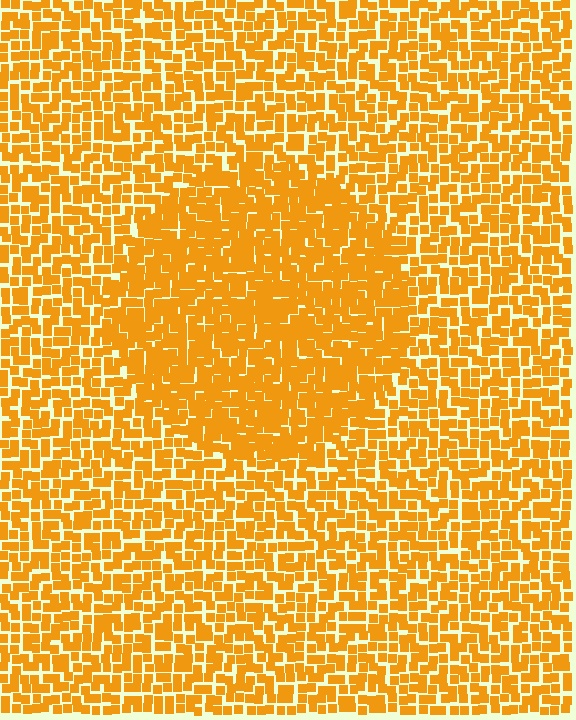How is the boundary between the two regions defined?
The boundary is defined by a change in element density (approximately 1.4x ratio). All elements are the same color, size, and shape.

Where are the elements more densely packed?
The elements are more densely packed inside the circle boundary.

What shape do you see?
I see a circle.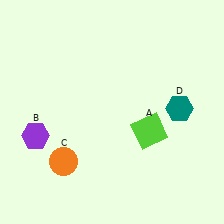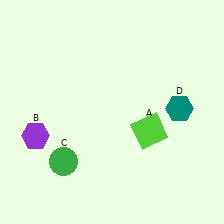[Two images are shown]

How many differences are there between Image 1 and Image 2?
There is 1 difference between the two images.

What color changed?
The circle (C) changed from orange in Image 1 to green in Image 2.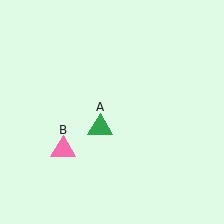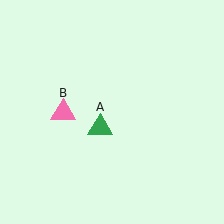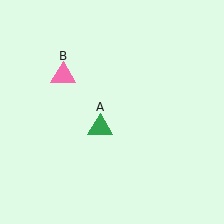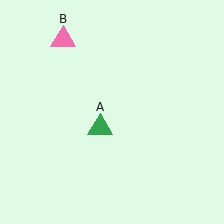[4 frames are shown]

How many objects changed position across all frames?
1 object changed position: pink triangle (object B).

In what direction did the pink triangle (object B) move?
The pink triangle (object B) moved up.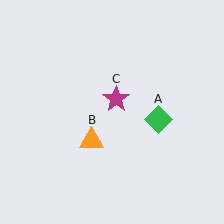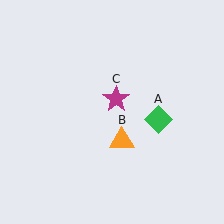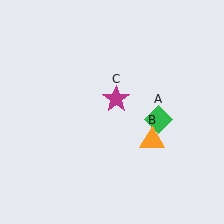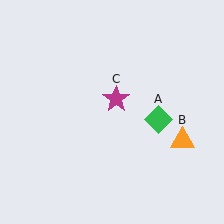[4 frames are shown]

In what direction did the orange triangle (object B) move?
The orange triangle (object B) moved right.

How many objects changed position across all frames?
1 object changed position: orange triangle (object B).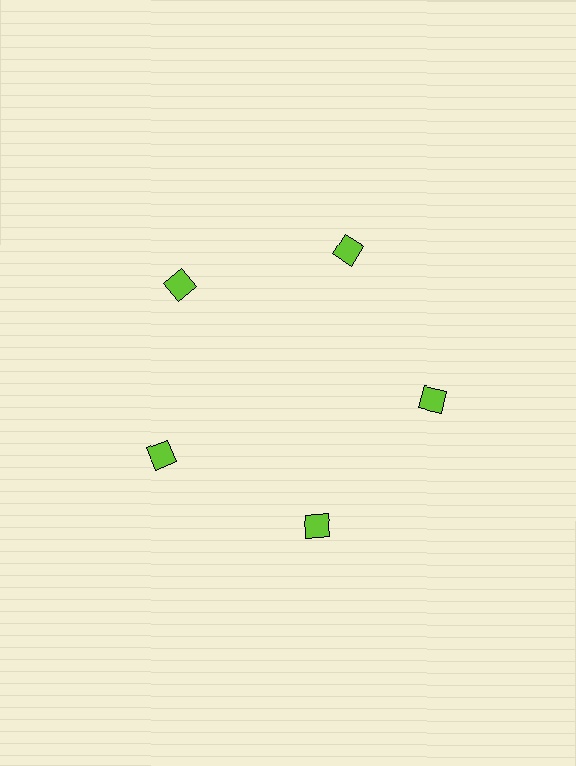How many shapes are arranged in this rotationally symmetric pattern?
There are 5 shapes, arranged in 5 groups of 1.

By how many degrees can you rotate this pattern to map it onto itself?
The pattern maps onto itself every 72 degrees of rotation.